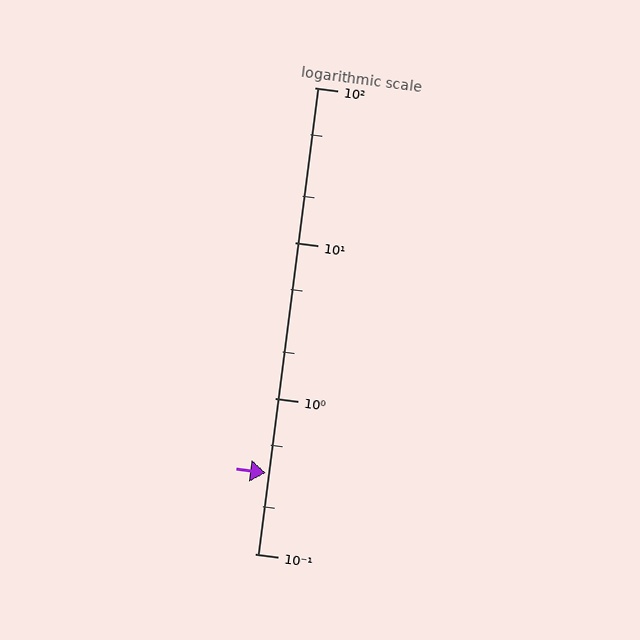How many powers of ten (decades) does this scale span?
The scale spans 3 decades, from 0.1 to 100.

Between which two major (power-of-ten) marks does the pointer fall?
The pointer is between 0.1 and 1.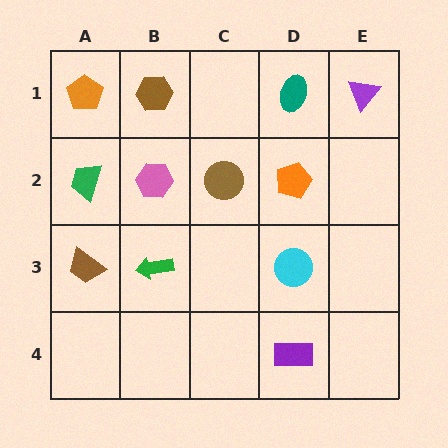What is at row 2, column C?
A brown circle.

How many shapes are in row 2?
4 shapes.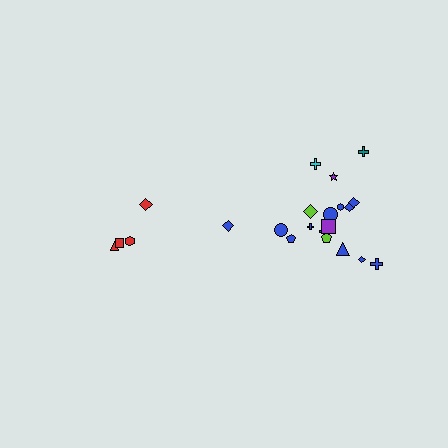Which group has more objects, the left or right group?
The right group.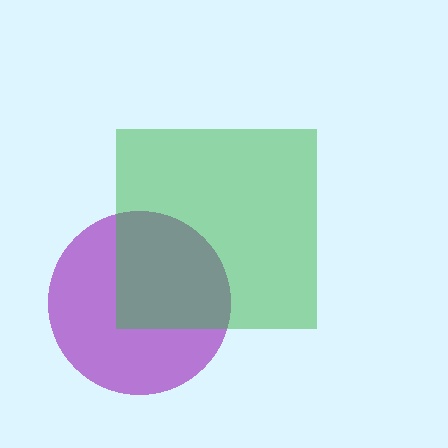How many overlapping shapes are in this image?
There are 2 overlapping shapes in the image.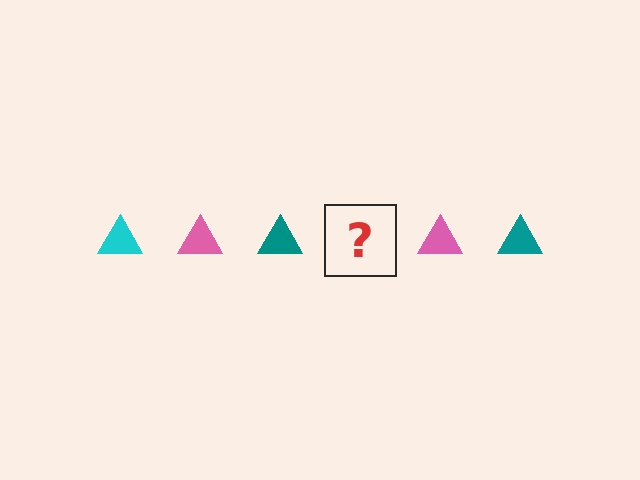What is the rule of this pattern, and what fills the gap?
The rule is that the pattern cycles through cyan, pink, teal triangles. The gap should be filled with a cyan triangle.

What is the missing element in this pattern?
The missing element is a cyan triangle.